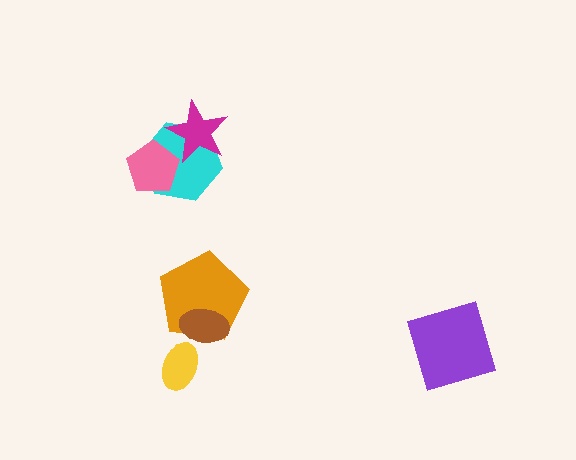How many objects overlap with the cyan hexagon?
2 objects overlap with the cyan hexagon.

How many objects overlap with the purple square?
0 objects overlap with the purple square.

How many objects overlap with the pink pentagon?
1 object overlaps with the pink pentagon.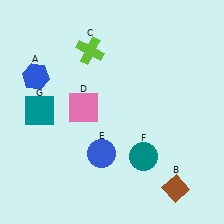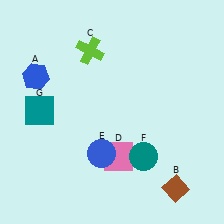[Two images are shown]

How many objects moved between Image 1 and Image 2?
1 object moved between the two images.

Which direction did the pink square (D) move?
The pink square (D) moved down.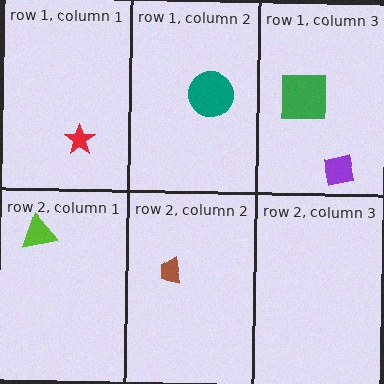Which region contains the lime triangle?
The row 2, column 1 region.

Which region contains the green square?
The row 1, column 3 region.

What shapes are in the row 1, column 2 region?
The teal circle.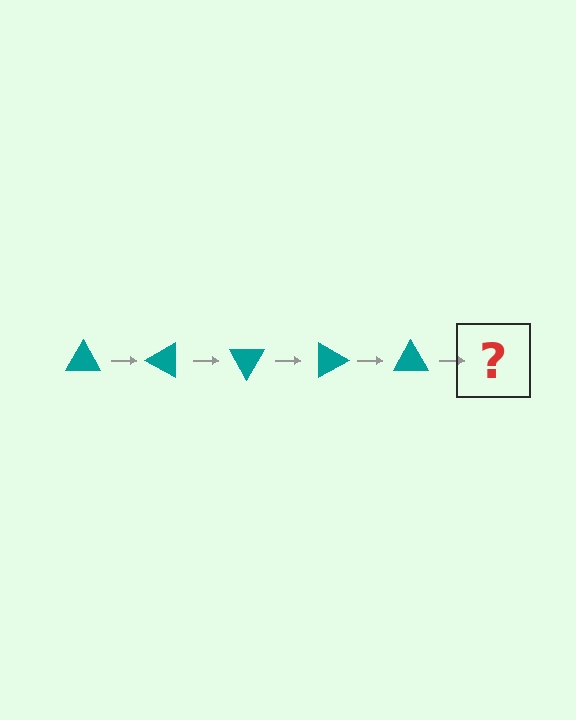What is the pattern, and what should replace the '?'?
The pattern is that the triangle rotates 30 degrees each step. The '?' should be a teal triangle rotated 150 degrees.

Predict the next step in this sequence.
The next step is a teal triangle rotated 150 degrees.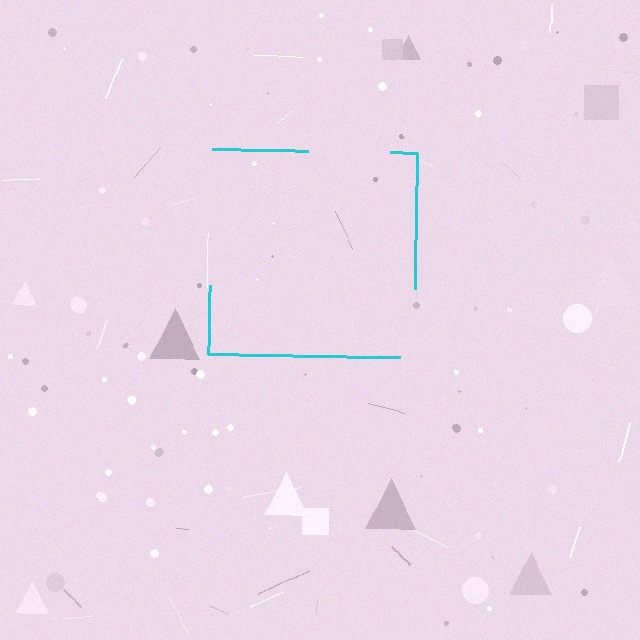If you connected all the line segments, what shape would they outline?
They would outline a square.